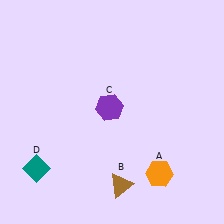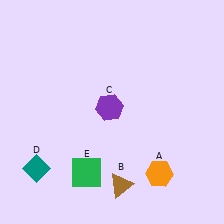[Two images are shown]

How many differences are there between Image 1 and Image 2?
There is 1 difference between the two images.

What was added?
A green square (E) was added in Image 2.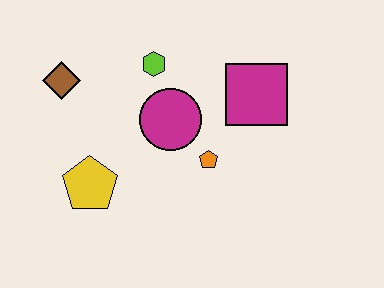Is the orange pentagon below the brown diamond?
Yes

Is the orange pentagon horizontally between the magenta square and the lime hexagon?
Yes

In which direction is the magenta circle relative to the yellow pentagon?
The magenta circle is to the right of the yellow pentagon.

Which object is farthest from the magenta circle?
The brown diamond is farthest from the magenta circle.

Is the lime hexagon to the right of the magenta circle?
No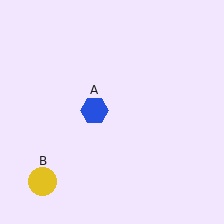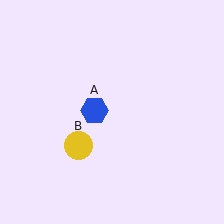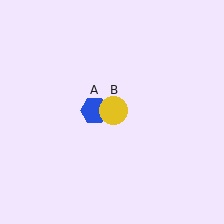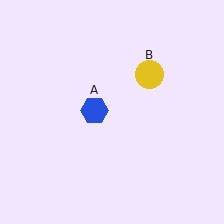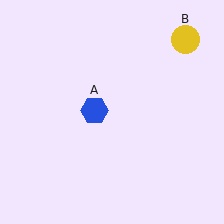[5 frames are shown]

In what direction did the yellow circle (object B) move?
The yellow circle (object B) moved up and to the right.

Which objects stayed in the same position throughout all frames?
Blue hexagon (object A) remained stationary.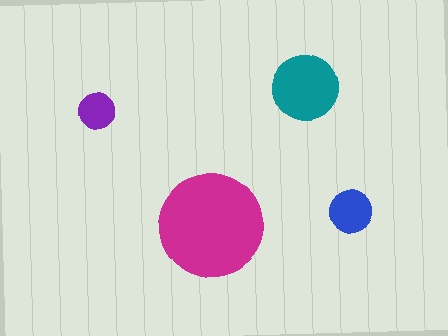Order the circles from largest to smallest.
the magenta one, the teal one, the blue one, the purple one.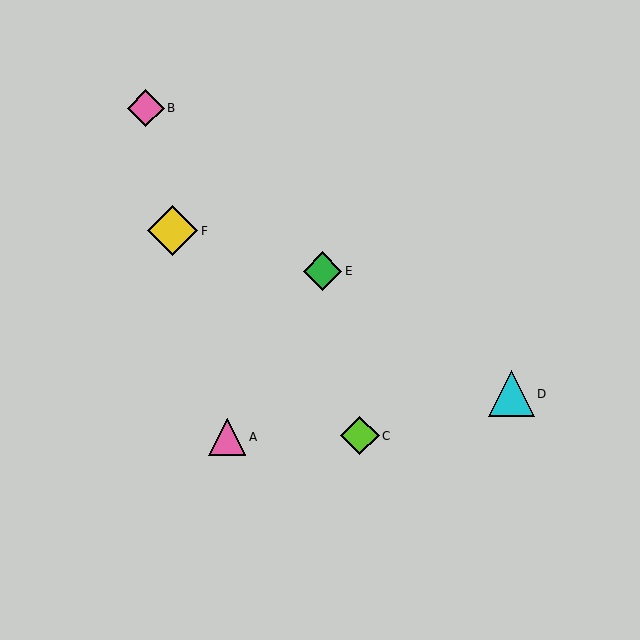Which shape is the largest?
The yellow diamond (labeled F) is the largest.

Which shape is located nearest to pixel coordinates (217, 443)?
The pink triangle (labeled A) at (227, 437) is nearest to that location.